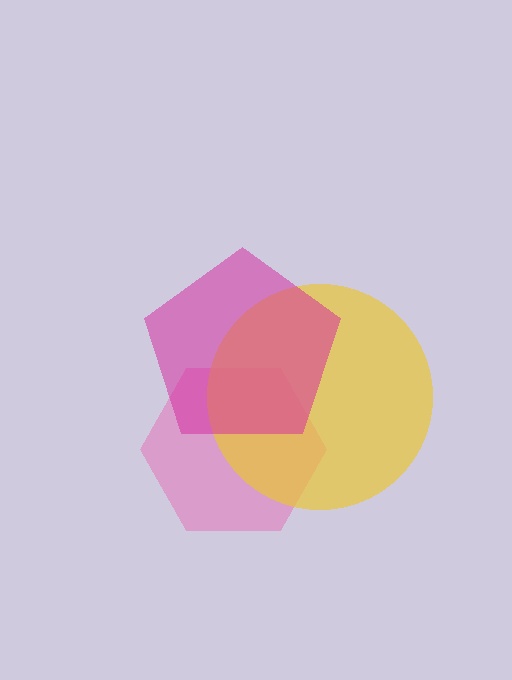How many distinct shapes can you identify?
There are 3 distinct shapes: a pink hexagon, a yellow circle, a magenta pentagon.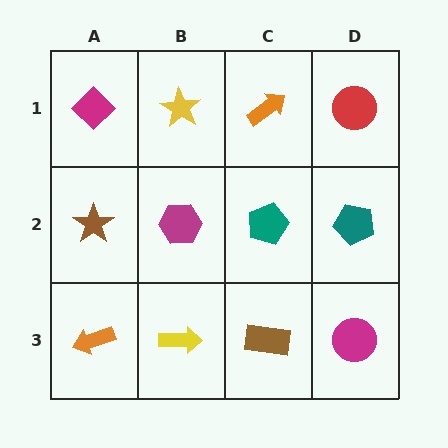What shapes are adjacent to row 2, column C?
An orange arrow (row 1, column C), a brown rectangle (row 3, column C), a magenta hexagon (row 2, column B), a teal pentagon (row 2, column D).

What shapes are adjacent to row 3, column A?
A brown star (row 2, column A), a yellow arrow (row 3, column B).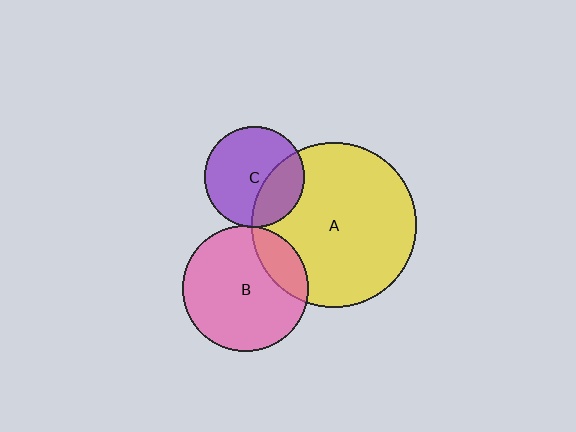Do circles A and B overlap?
Yes.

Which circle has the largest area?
Circle A (yellow).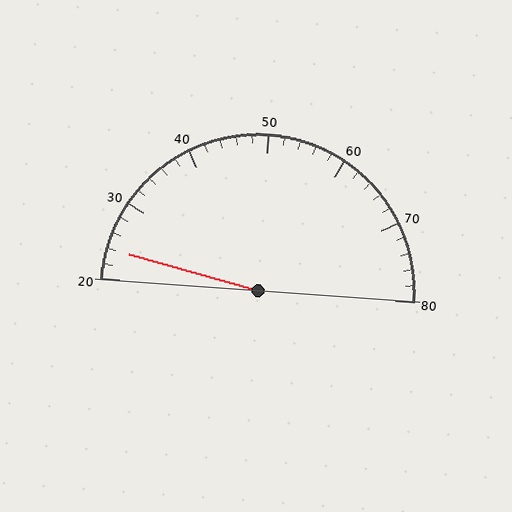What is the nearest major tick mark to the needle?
The nearest major tick mark is 20.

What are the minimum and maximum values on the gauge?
The gauge ranges from 20 to 80.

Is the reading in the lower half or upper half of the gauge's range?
The reading is in the lower half of the range (20 to 80).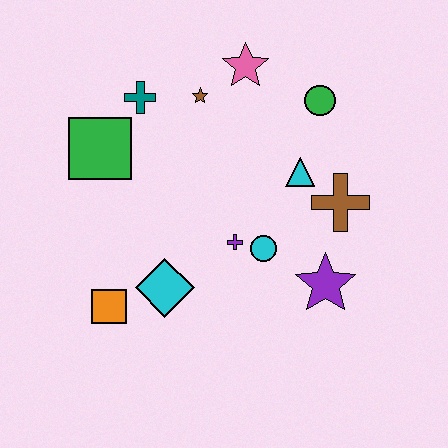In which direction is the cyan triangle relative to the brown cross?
The cyan triangle is to the left of the brown cross.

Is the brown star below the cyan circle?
No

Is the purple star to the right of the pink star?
Yes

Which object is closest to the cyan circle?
The purple cross is closest to the cyan circle.